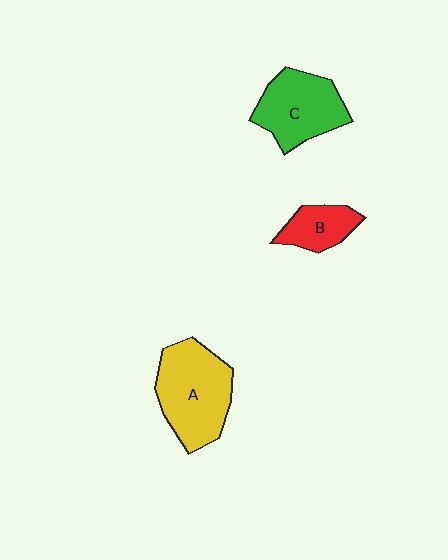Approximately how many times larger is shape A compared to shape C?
Approximately 1.2 times.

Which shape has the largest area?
Shape A (yellow).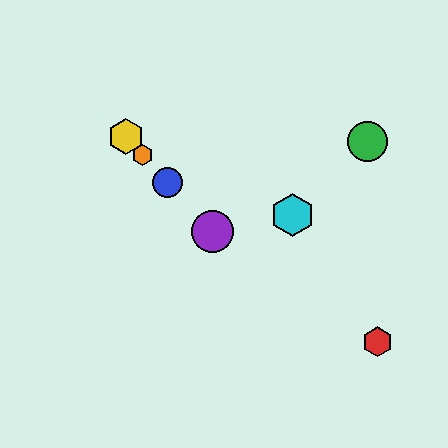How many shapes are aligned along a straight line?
4 shapes (the blue circle, the yellow hexagon, the purple circle, the orange hexagon) are aligned along a straight line.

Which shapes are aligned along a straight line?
The blue circle, the yellow hexagon, the purple circle, the orange hexagon are aligned along a straight line.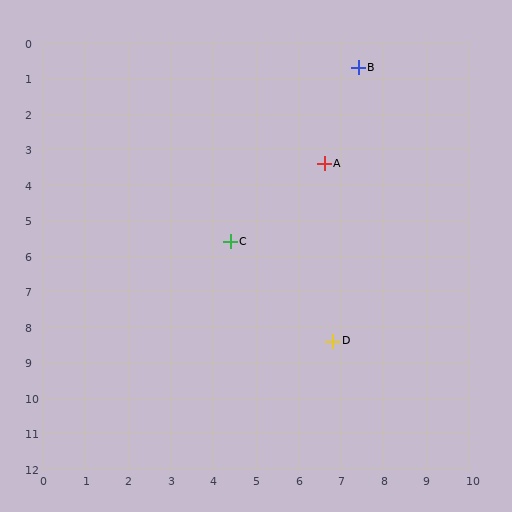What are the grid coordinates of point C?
Point C is at approximately (4.4, 5.6).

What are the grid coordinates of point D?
Point D is at approximately (6.8, 8.4).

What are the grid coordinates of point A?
Point A is at approximately (6.6, 3.4).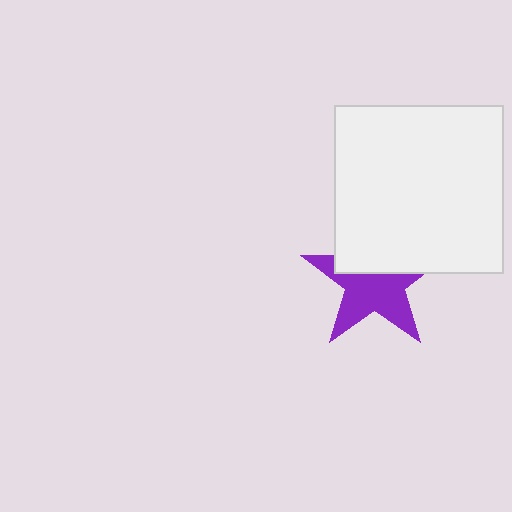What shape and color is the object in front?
The object in front is a white square.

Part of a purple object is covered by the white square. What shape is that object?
It is a star.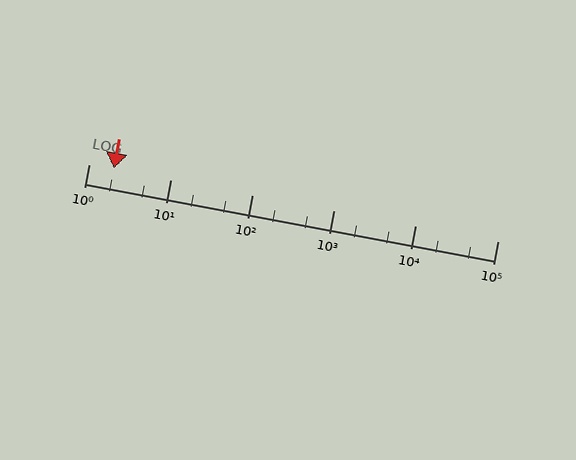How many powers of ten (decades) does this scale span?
The scale spans 5 decades, from 1 to 100000.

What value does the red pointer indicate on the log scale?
The pointer indicates approximately 2.